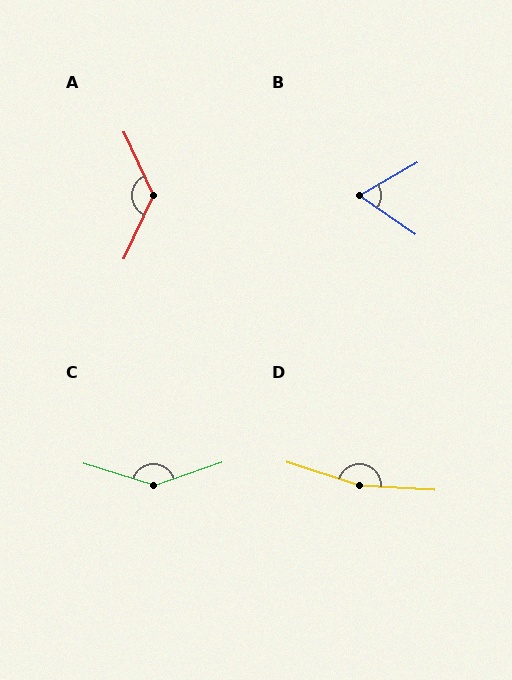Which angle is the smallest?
B, at approximately 64 degrees.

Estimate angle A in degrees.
Approximately 130 degrees.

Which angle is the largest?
D, at approximately 166 degrees.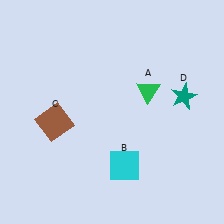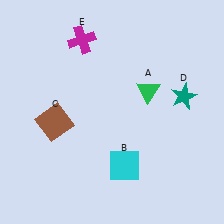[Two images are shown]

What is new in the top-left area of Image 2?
A magenta cross (E) was added in the top-left area of Image 2.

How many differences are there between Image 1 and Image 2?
There is 1 difference between the two images.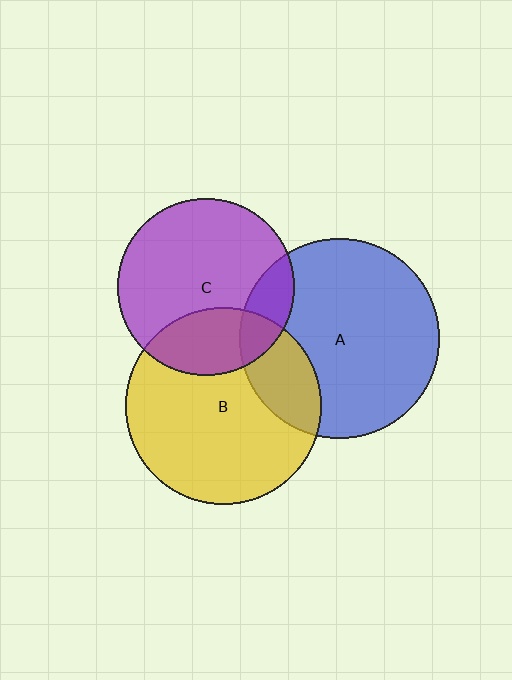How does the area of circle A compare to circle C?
Approximately 1.3 times.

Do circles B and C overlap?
Yes.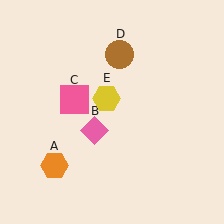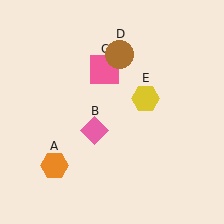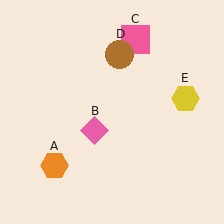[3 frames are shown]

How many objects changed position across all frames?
2 objects changed position: pink square (object C), yellow hexagon (object E).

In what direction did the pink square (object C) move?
The pink square (object C) moved up and to the right.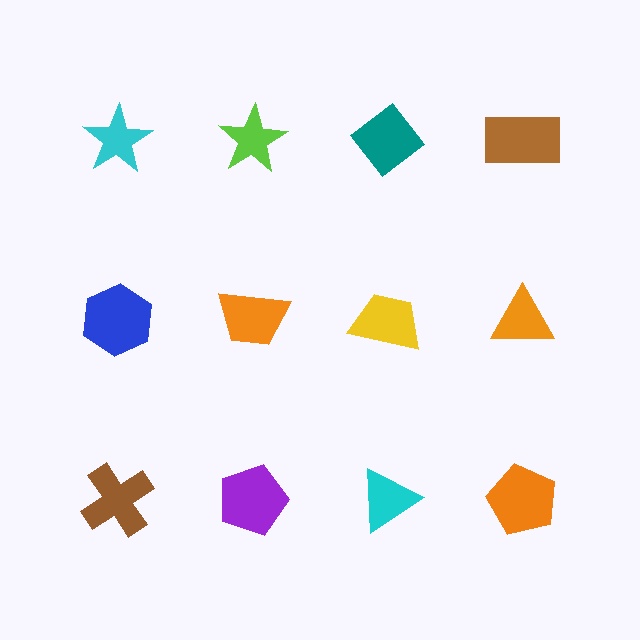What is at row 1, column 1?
A cyan star.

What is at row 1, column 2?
A lime star.